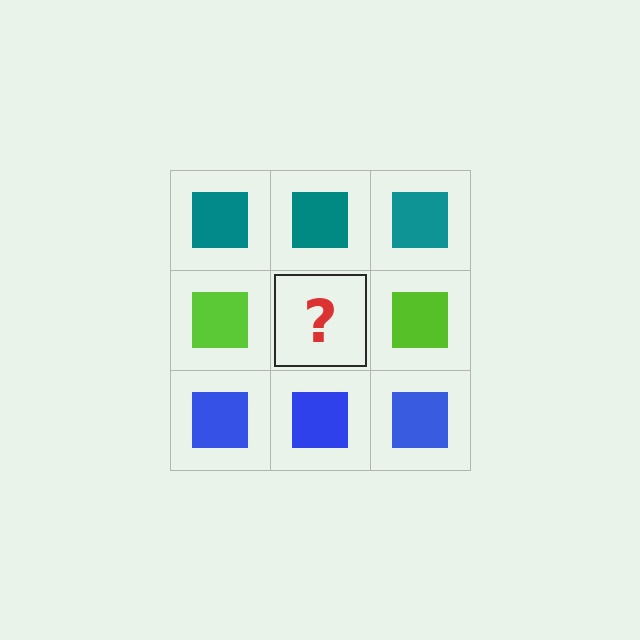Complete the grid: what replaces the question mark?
The question mark should be replaced with a lime square.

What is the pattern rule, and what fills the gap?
The rule is that each row has a consistent color. The gap should be filled with a lime square.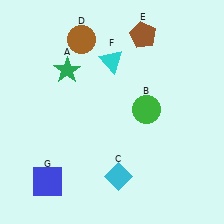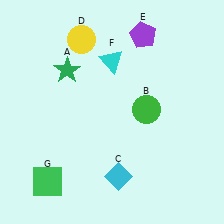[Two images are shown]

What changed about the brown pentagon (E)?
In Image 1, E is brown. In Image 2, it changed to purple.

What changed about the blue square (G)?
In Image 1, G is blue. In Image 2, it changed to green.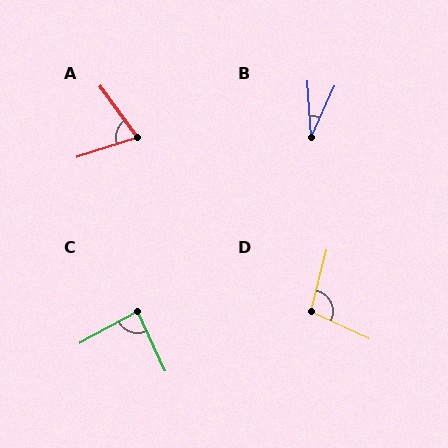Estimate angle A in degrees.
Approximately 72 degrees.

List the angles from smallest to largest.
B (28°), A (72°), C (86°), D (101°).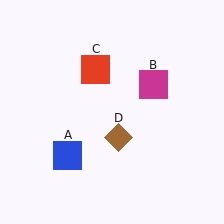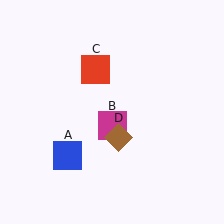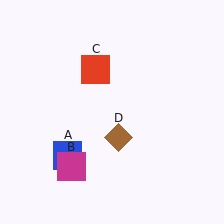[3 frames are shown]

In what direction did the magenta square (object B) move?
The magenta square (object B) moved down and to the left.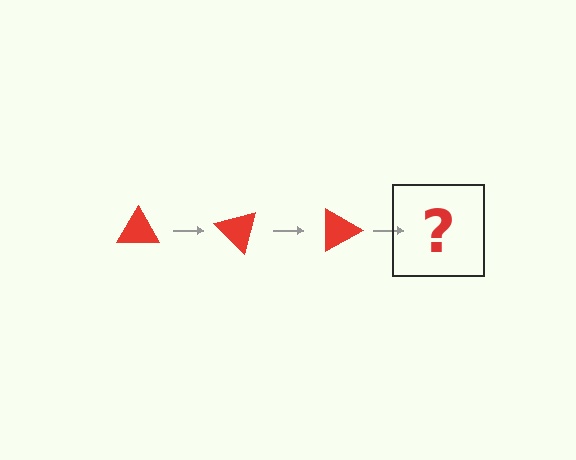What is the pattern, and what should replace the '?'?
The pattern is that the triangle rotates 45 degrees each step. The '?' should be a red triangle rotated 135 degrees.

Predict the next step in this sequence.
The next step is a red triangle rotated 135 degrees.